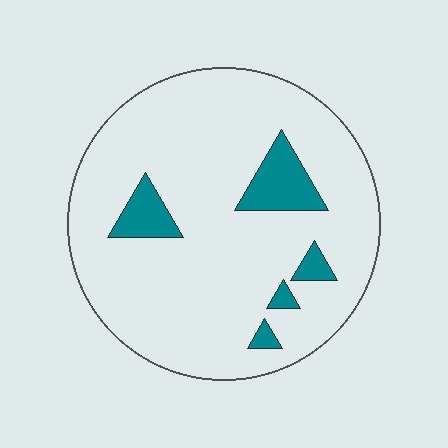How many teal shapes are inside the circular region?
5.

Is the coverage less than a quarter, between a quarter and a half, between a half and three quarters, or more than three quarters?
Less than a quarter.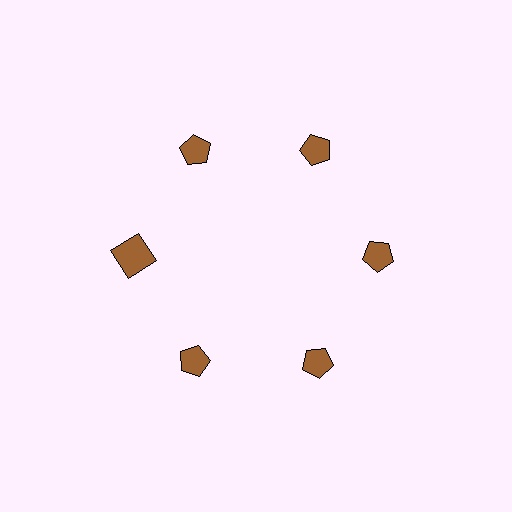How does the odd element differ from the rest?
It has a different shape: square instead of pentagon.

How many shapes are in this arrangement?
There are 6 shapes arranged in a ring pattern.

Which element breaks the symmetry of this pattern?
The brown square at roughly the 9 o'clock position breaks the symmetry. All other shapes are brown pentagons.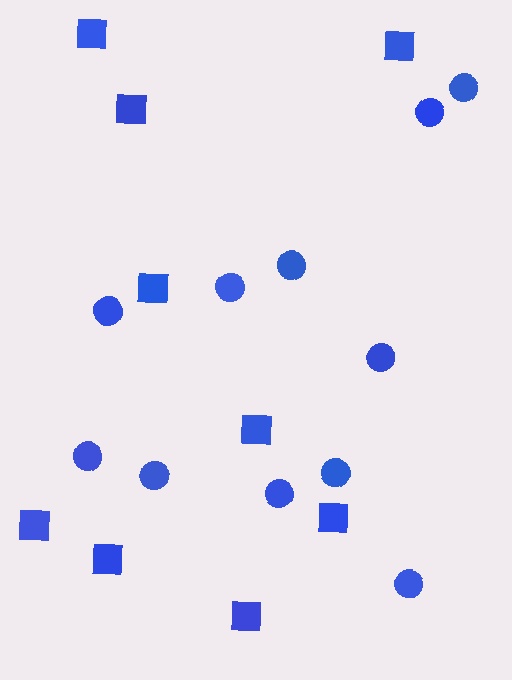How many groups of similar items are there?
There are 2 groups: one group of circles (11) and one group of squares (9).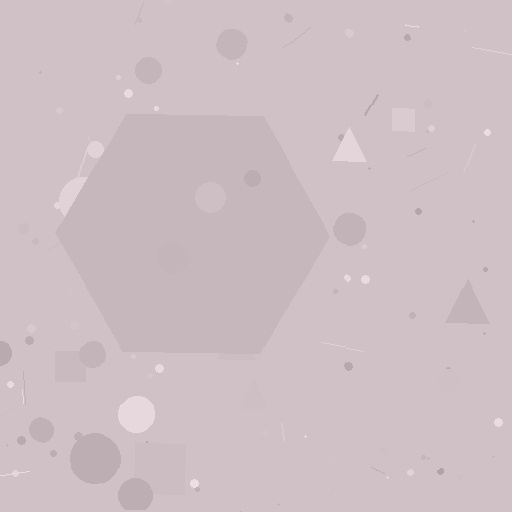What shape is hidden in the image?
A hexagon is hidden in the image.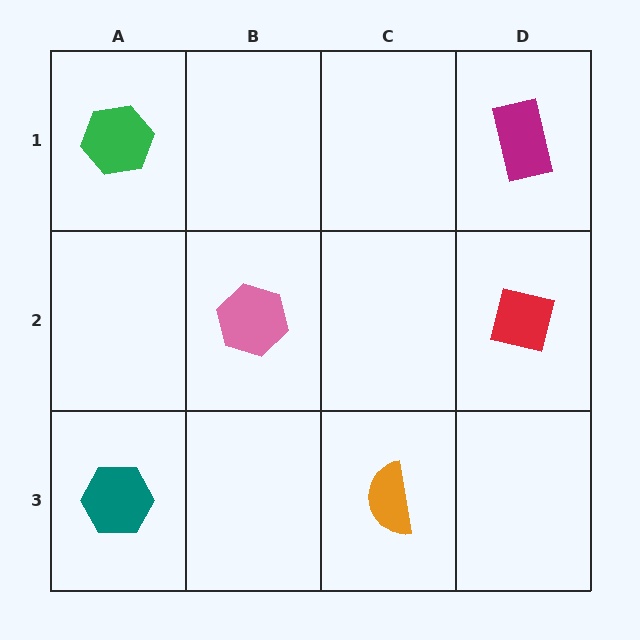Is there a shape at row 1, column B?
No, that cell is empty.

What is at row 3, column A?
A teal hexagon.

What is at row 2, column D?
A red square.